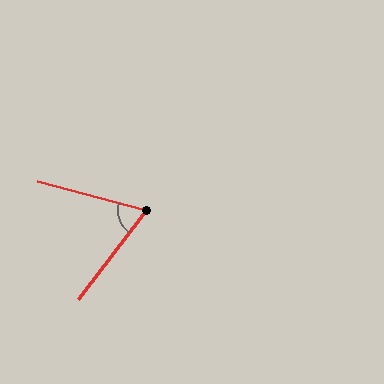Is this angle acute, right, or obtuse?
It is acute.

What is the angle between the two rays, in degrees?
Approximately 68 degrees.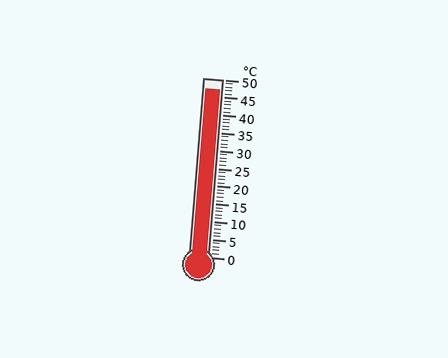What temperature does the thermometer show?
The thermometer shows approximately 47°C.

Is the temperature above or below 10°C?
The temperature is above 10°C.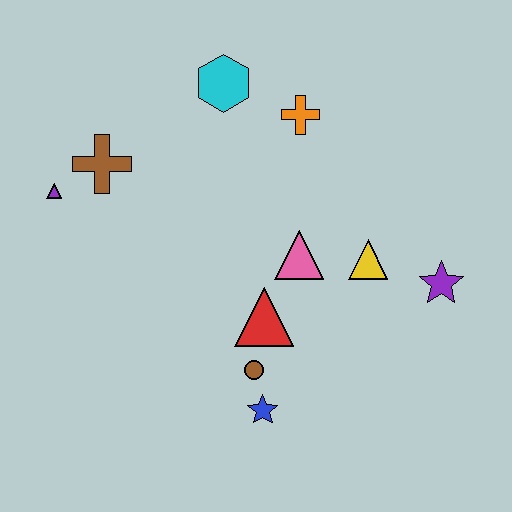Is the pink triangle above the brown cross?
No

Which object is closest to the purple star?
The yellow triangle is closest to the purple star.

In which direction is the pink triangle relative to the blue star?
The pink triangle is above the blue star.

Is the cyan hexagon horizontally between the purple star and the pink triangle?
No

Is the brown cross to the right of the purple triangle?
Yes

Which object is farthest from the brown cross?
The purple star is farthest from the brown cross.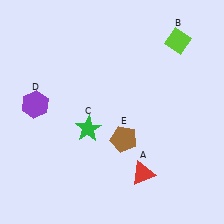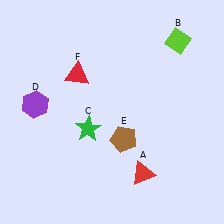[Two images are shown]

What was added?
A red triangle (F) was added in Image 2.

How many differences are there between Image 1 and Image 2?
There is 1 difference between the two images.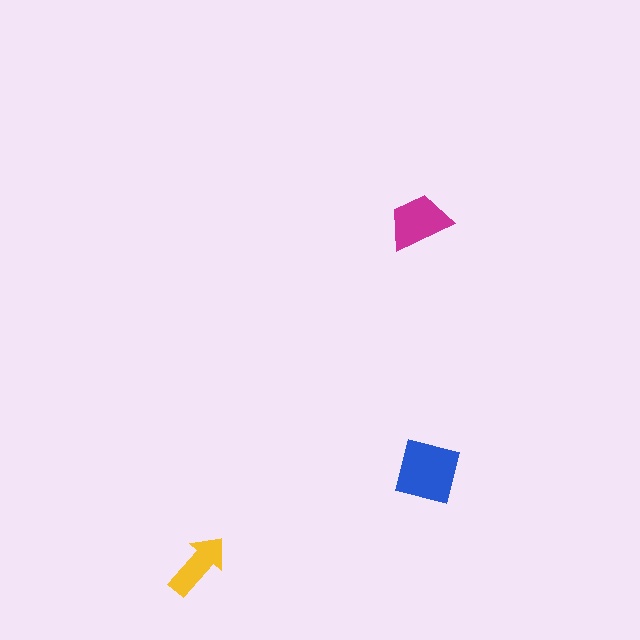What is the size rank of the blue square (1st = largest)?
1st.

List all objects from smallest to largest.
The yellow arrow, the magenta trapezoid, the blue square.